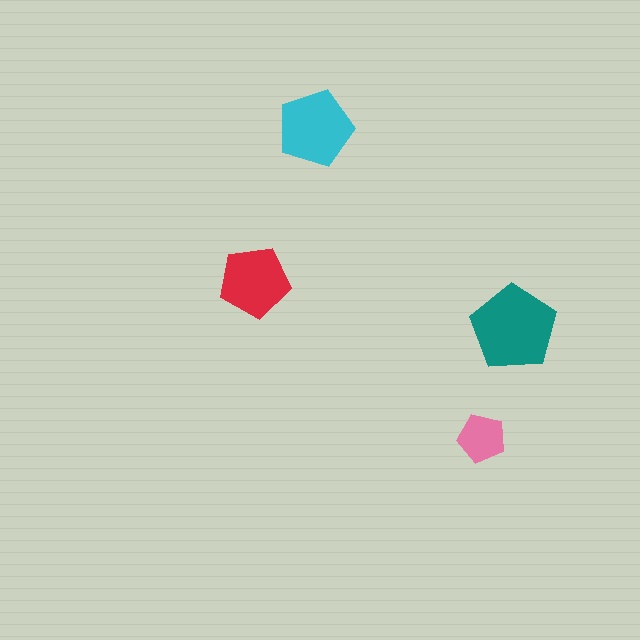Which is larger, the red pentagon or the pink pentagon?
The red one.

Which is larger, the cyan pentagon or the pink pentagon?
The cyan one.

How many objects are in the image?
There are 4 objects in the image.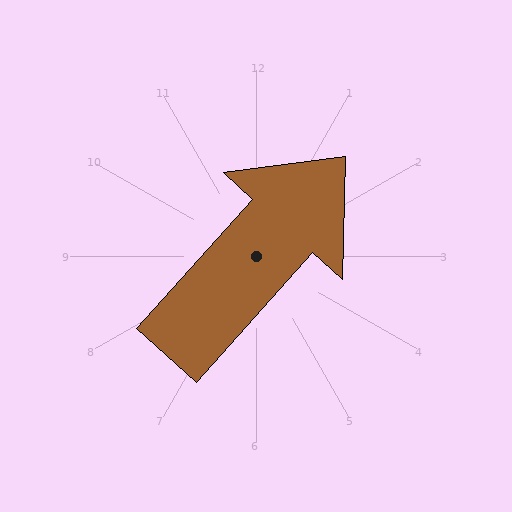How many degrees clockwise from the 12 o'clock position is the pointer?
Approximately 42 degrees.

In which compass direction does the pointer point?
Northeast.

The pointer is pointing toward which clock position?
Roughly 1 o'clock.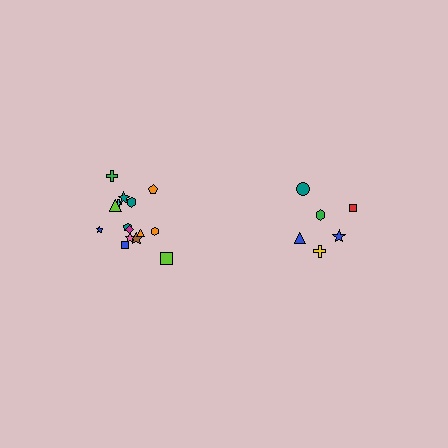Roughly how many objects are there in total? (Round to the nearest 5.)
Roughly 20 objects in total.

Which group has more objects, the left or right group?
The left group.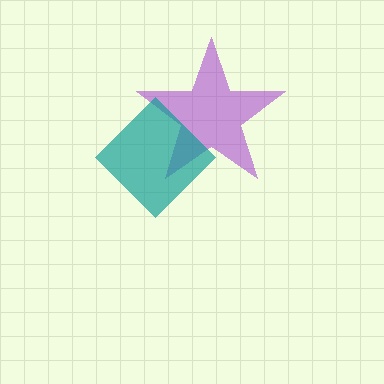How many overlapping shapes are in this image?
There are 2 overlapping shapes in the image.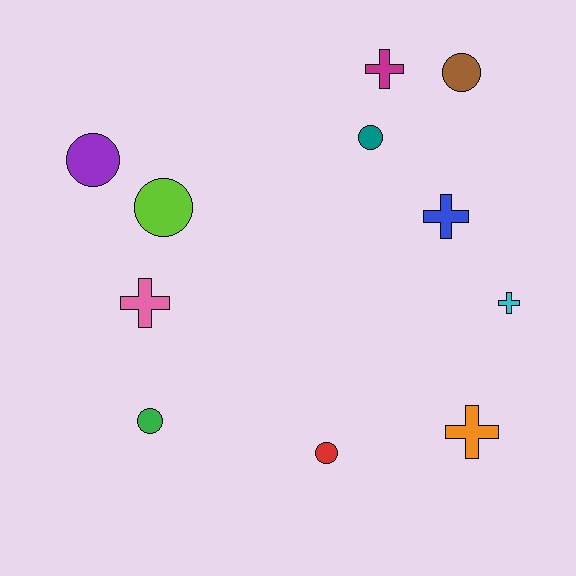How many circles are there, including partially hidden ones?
There are 6 circles.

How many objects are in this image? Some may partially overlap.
There are 11 objects.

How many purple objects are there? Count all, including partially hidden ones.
There is 1 purple object.